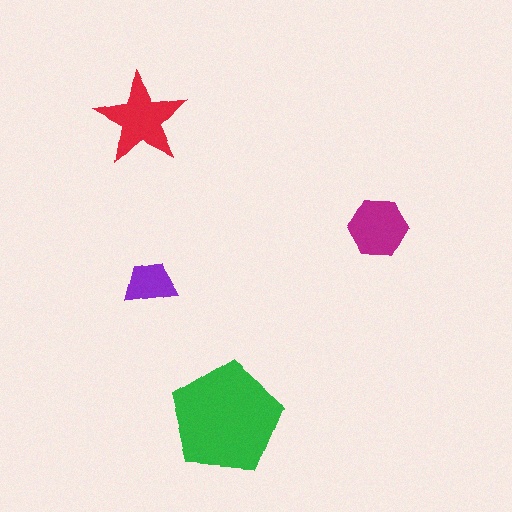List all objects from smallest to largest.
The purple trapezoid, the magenta hexagon, the red star, the green pentagon.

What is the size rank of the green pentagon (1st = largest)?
1st.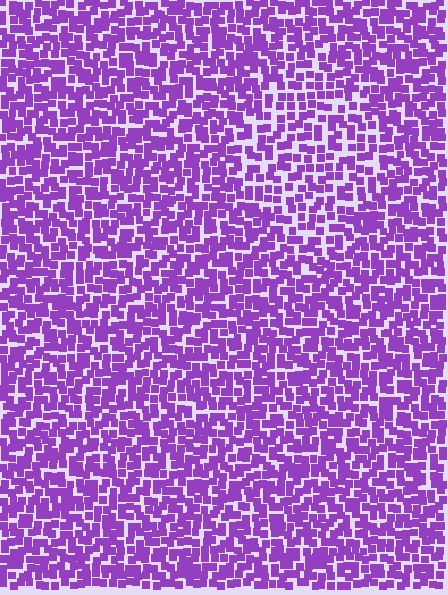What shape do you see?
I see a diamond.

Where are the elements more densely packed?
The elements are more densely packed outside the diamond boundary.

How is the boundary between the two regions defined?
The boundary is defined by a change in element density (approximately 1.5x ratio). All elements are the same color, size, and shape.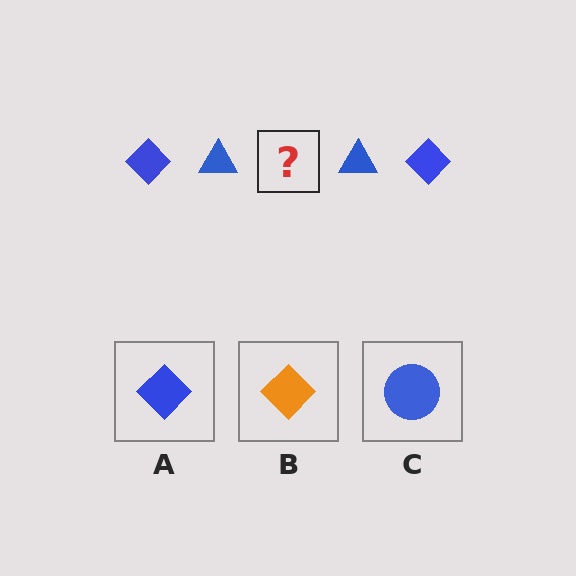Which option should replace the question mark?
Option A.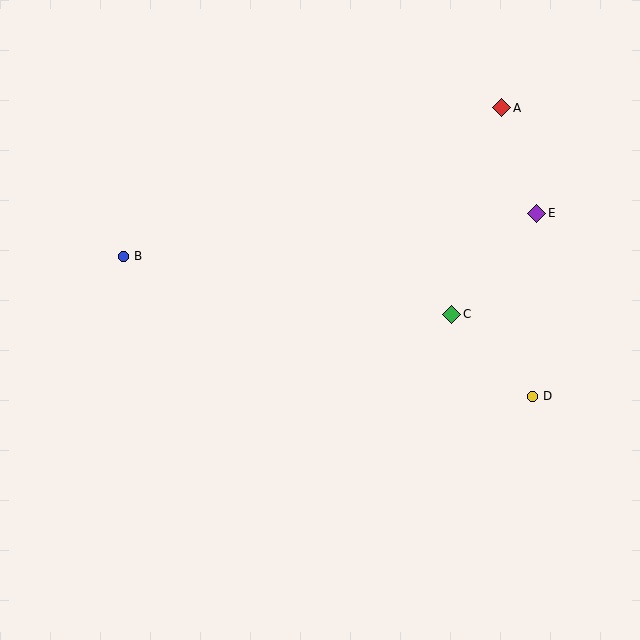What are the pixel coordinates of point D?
Point D is at (532, 396).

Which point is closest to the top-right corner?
Point A is closest to the top-right corner.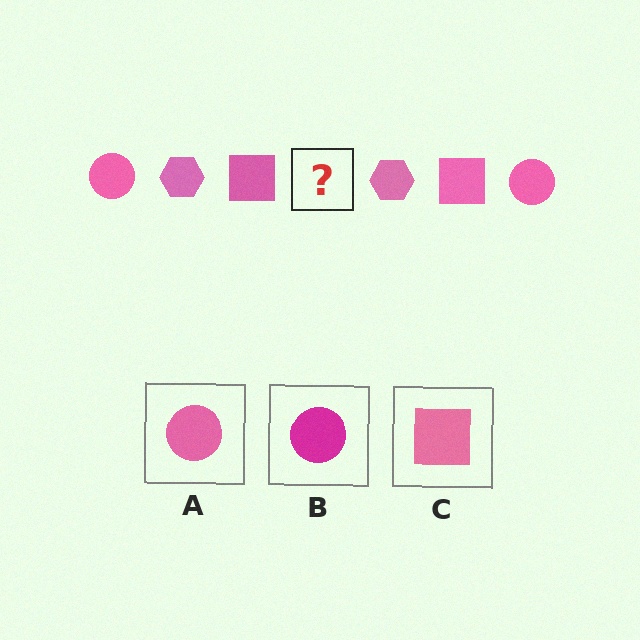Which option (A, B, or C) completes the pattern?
A.